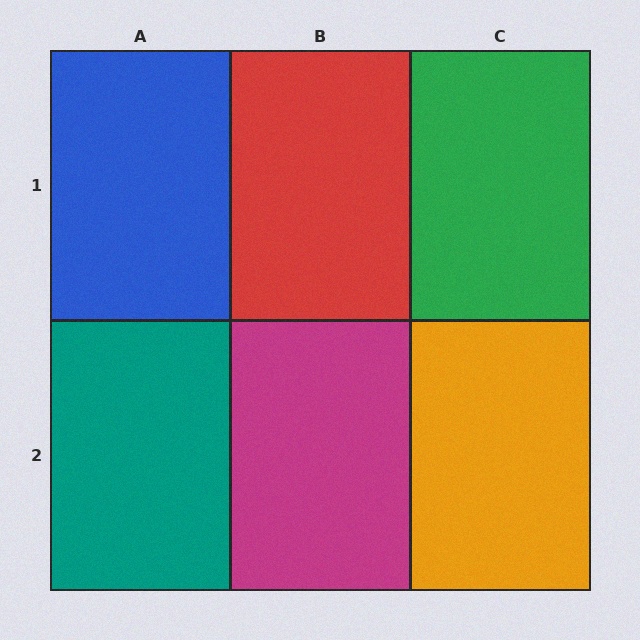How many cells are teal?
1 cell is teal.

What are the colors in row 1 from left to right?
Blue, red, green.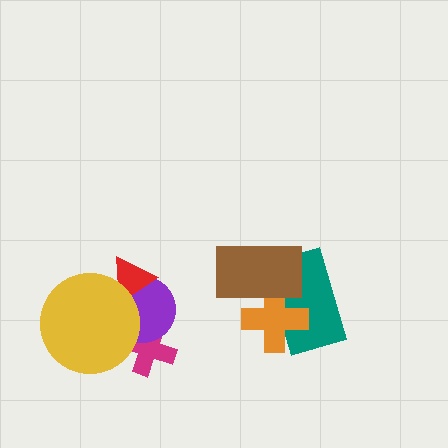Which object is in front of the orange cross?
The brown rectangle is in front of the orange cross.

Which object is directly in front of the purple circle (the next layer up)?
The red triangle is directly in front of the purple circle.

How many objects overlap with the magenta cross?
2 objects overlap with the magenta cross.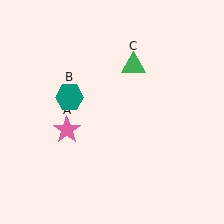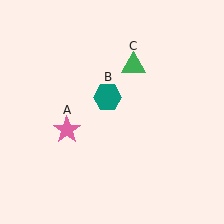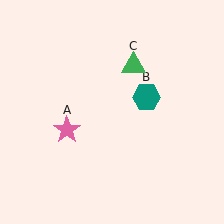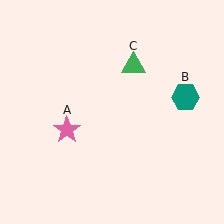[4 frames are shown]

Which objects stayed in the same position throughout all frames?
Pink star (object A) and green triangle (object C) remained stationary.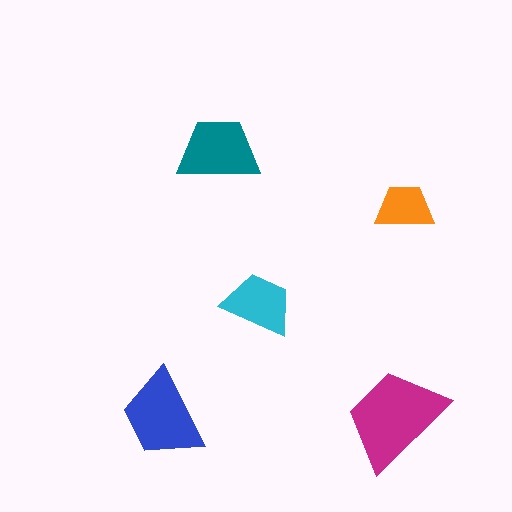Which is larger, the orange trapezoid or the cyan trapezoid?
The cyan one.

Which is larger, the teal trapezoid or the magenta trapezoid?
The magenta one.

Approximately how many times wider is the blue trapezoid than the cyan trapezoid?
About 1.5 times wider.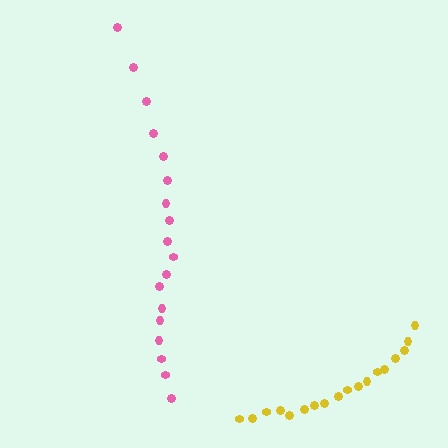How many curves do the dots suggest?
There are 2 distinct paths.